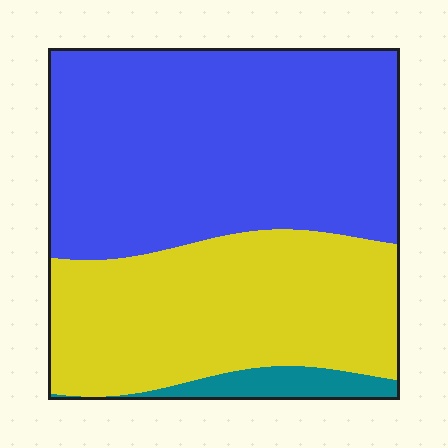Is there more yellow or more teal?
Yellow.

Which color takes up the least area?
Teal, at roughly 5%.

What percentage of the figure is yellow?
Yellow takes up between a third and a half of the figure.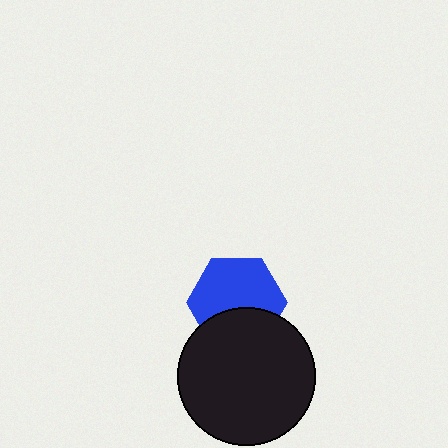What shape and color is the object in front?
The object in front is a black circle.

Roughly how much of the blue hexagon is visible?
About half of it is visible (roughly 64%).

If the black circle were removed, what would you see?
You would see the complete blue hexagon.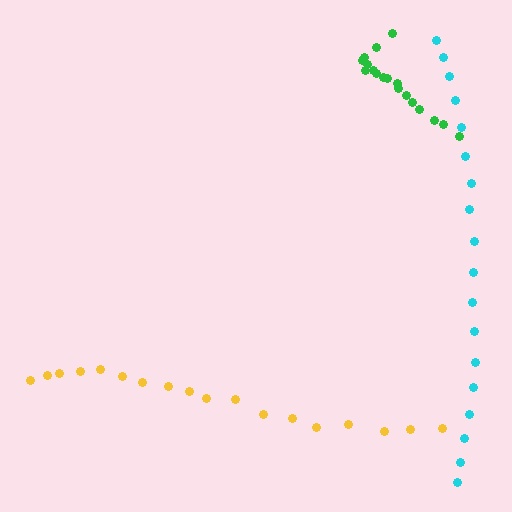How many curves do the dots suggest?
There are 3 distinct paths.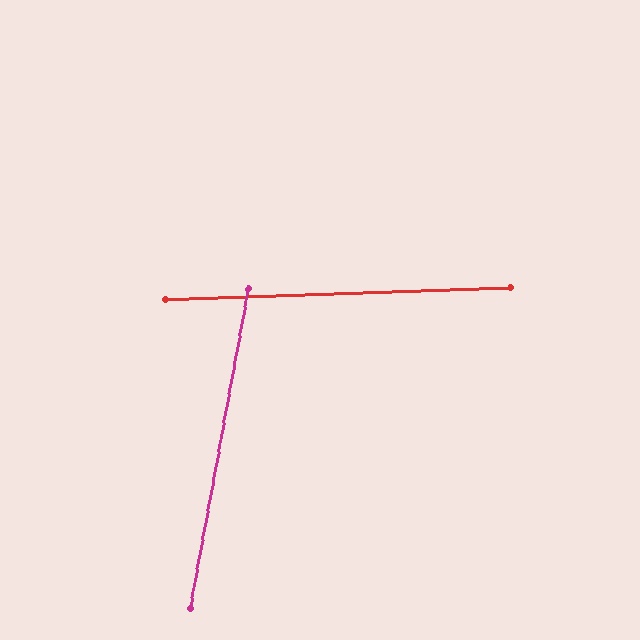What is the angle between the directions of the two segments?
Approximately 78 degrees.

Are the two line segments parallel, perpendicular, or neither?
Neither parallel nor perpendicular — they differ by about 78°.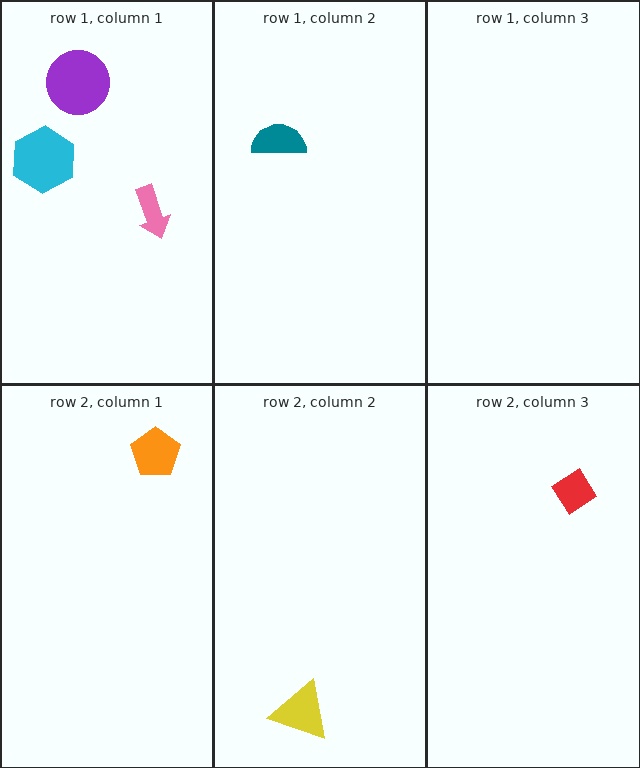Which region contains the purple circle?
The row 1, column 1 region.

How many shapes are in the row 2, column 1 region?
1.